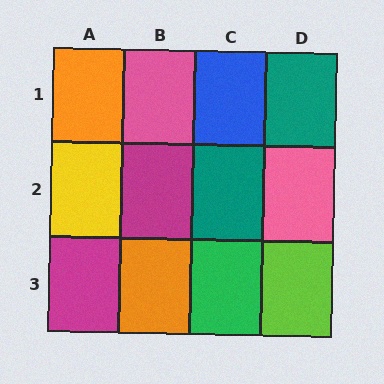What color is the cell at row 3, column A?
Magenta.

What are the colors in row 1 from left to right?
Orange, pink, blue, teal.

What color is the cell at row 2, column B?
Magenta.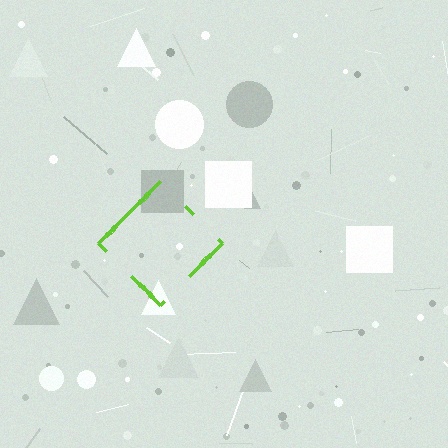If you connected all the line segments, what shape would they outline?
They would outline a diamond.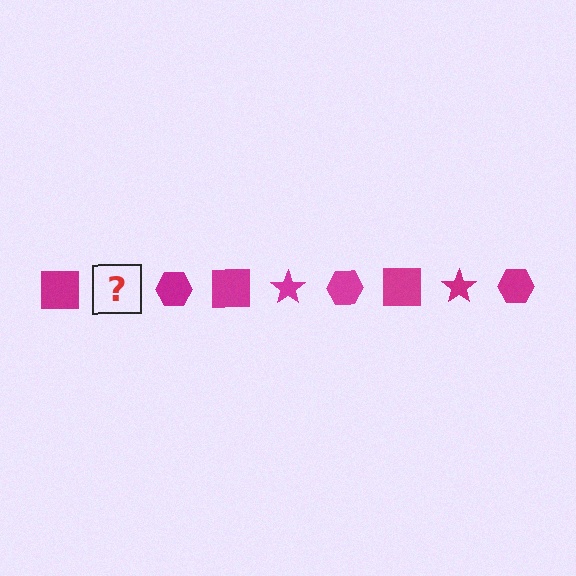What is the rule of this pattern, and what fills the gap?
The rule is that the pattern cycles through square, star, hexagon shapes in magenta. The gap should be filled with a magenta star.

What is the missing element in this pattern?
The missing element is a magenta star.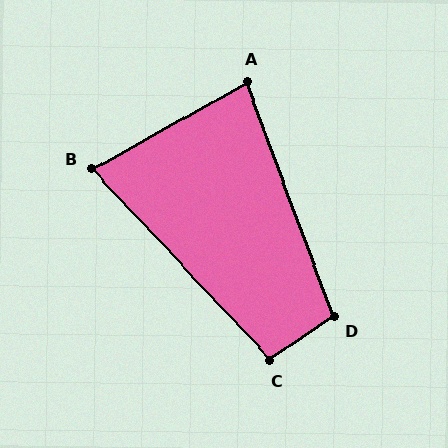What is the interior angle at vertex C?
Approximately 99 degrees (obtuse).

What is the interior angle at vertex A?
Approximately 81 degrees (acute).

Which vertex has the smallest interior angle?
B, at approximately 76 degrees.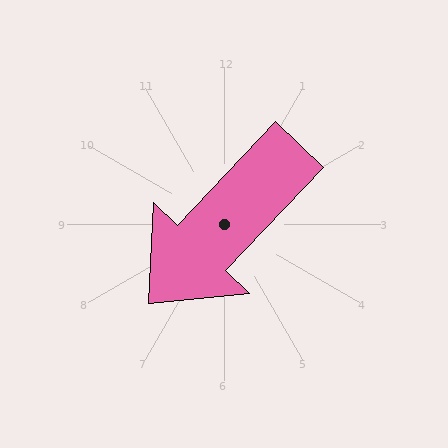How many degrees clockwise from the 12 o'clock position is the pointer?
Approximately 223 degrees.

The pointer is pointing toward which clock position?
Roughly 7 o'clock.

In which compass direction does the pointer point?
Southwest.